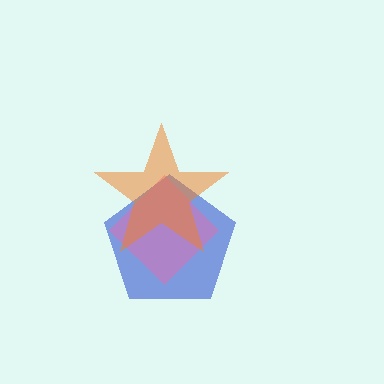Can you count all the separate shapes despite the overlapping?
Yes, there are 3 separate shapes.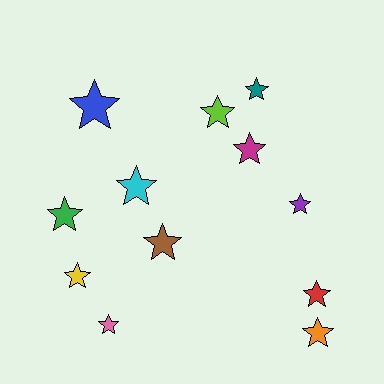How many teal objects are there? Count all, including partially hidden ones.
There is 1 teal object.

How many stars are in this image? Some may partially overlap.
There are 12 stars.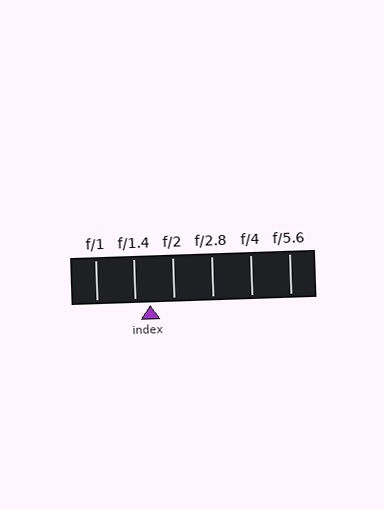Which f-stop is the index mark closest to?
The index mark is closest to f/1.4.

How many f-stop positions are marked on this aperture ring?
There are 6 f-stop positions marked.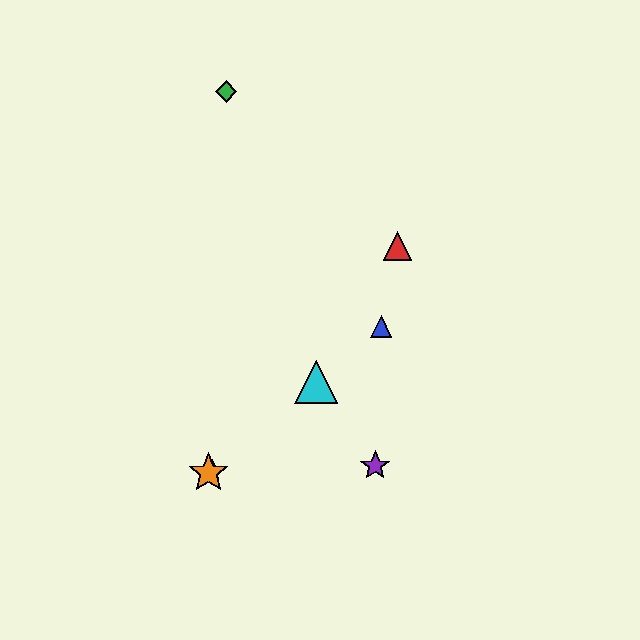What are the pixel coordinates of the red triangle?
The red triangle is at (397, 246).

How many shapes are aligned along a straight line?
4 shapes (the blue triangle, the yellow star, the orange star, the cyan triangle) are aligned along a straight line.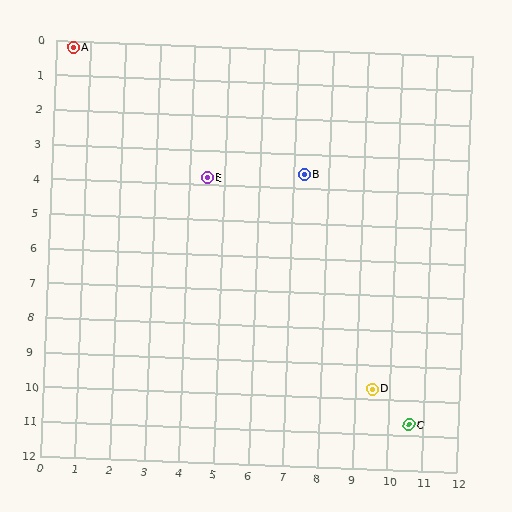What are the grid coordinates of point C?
Point C is at approximately (10.6, 10.7).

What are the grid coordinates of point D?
Point D is at approximately (9.5, 9.7).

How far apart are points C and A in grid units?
Points C and A are about 14.6 grid units apart.